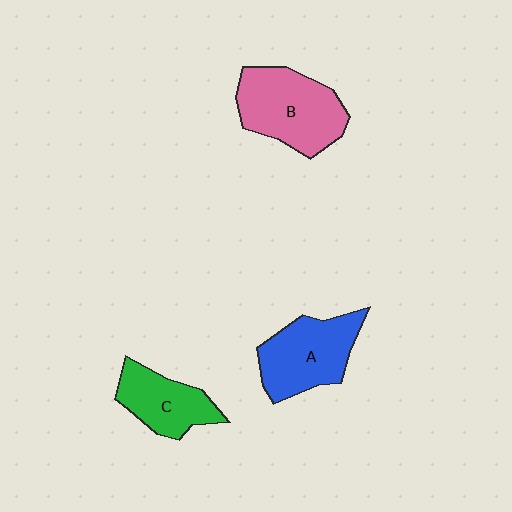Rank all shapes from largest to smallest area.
From largest to smallest: B (pink), A (blue), C (green).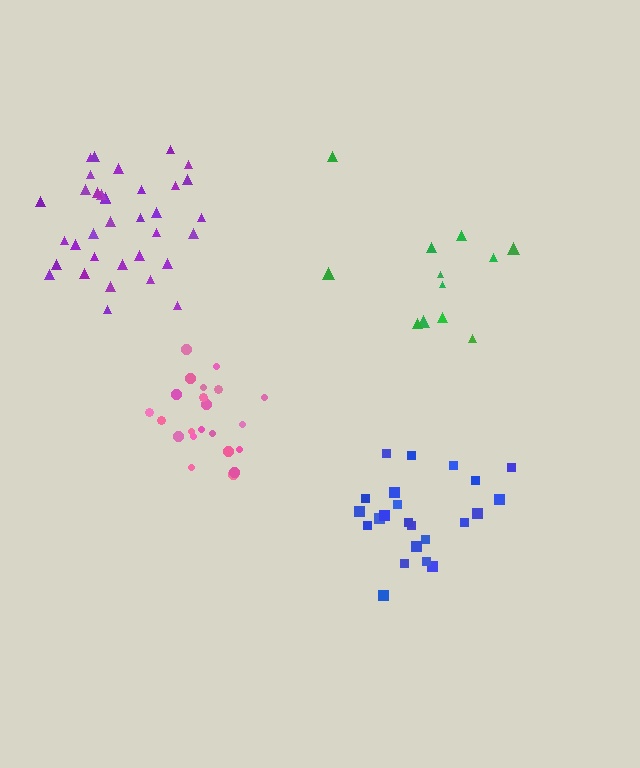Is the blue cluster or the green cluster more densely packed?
Blue.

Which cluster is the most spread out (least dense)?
Green.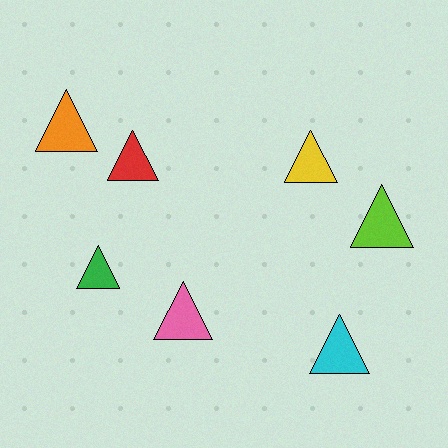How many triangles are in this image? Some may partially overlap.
There are 7 triangles.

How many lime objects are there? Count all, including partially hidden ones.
There is 1 lime object.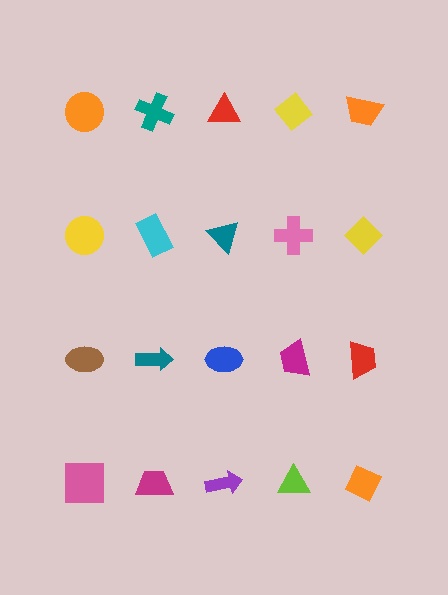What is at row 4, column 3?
A purple arrow.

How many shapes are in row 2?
5 shapes.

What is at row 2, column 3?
A teal triangle.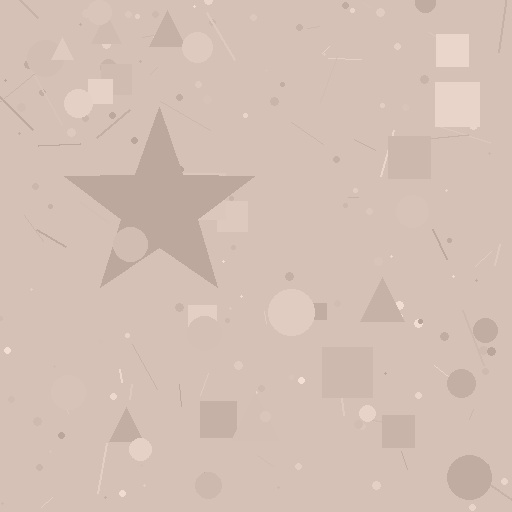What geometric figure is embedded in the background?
A star is embedded in the background.